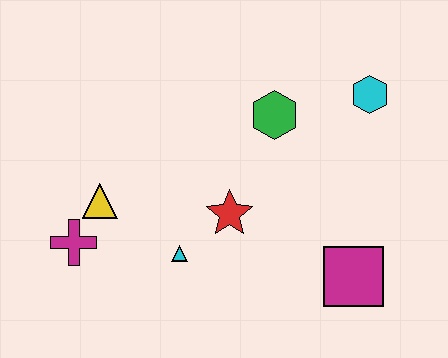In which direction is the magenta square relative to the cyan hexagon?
The magenta square is below the cyan hexagon.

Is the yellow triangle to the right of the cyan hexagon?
No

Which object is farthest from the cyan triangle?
The cyan hexagon is farthest from the cyan triangle.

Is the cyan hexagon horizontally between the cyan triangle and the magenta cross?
No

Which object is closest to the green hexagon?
The cyan hexagon is closest to the green hexagon.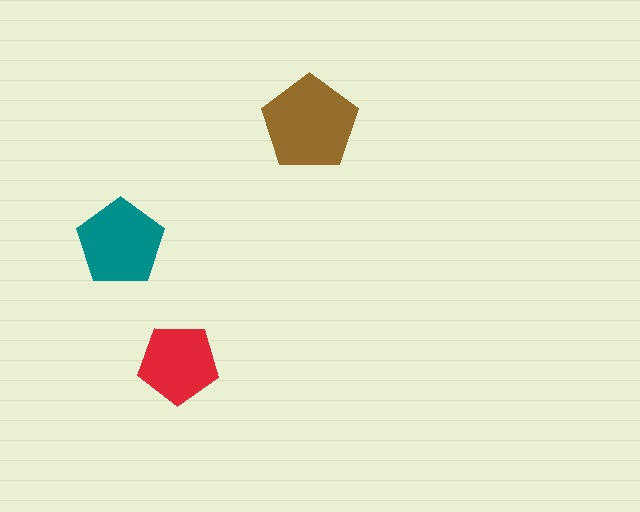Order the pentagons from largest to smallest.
the brown one, the teal one, the red one.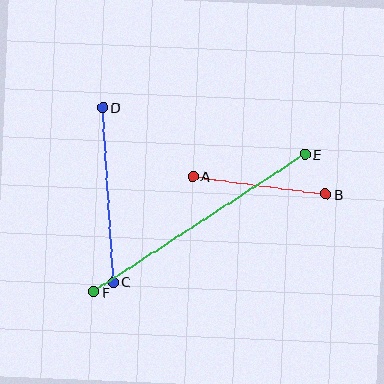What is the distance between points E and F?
The distance is approximately 252 pixels.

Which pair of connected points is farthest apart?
Points E and F are farthest apart.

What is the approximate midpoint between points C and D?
The midpoint is at approximately (108, 195) pixels.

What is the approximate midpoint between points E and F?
The midpoint is at approximately (199, 223) pixels.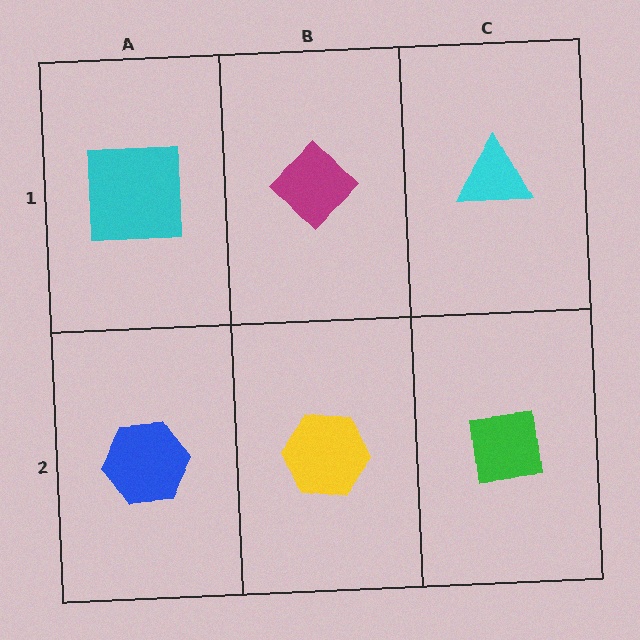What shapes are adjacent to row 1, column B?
A yellow hexagon (row 2, column B), a cyan square (row 1, column A), a cyan triangle (row 1, column C).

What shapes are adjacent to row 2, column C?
A cyan triangle (row 1, column C), a yellow hexagon (row 2, column B).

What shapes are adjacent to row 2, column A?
A cyan square (row 1, column A), a yellow hexagon (row 2, column B).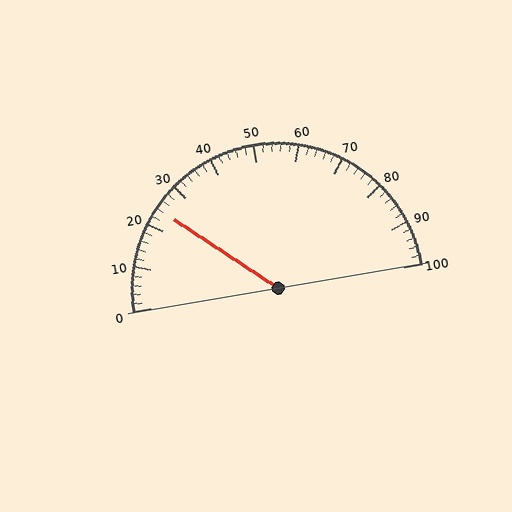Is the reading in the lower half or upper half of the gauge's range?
The reading is in the lower half of the range (0 to 100).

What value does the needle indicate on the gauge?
The needle indicates approximately 24.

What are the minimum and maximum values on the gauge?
The gauge ranges from 0 to 100.